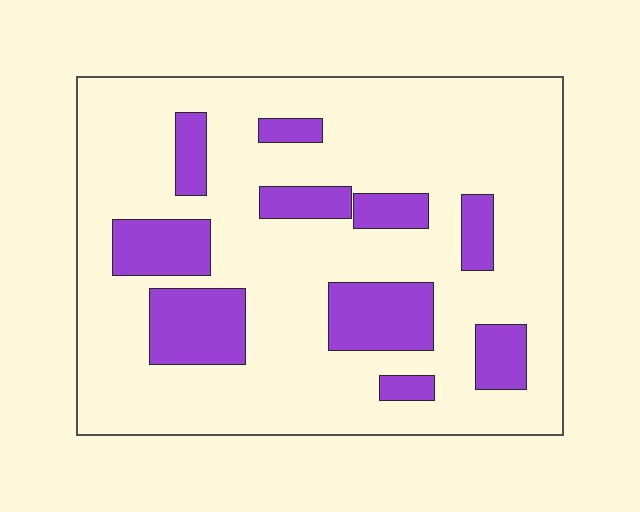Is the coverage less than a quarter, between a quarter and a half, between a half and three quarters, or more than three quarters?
Less than a quarter.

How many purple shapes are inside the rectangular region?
10.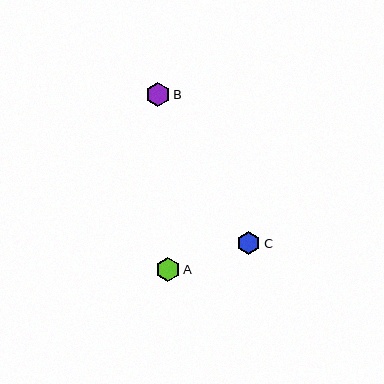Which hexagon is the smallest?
Hexagon C is the smallest with a size of approximately 23 pixels.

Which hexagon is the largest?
Hexagon B is the largest with a size of approximately 25 pixels.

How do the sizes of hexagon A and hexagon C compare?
Hexagon A and hexagon C are approximately the same size.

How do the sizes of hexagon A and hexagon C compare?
Hexagon A and hexagon C are approximately the same size.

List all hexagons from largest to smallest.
From largest to smallest: B, A, C.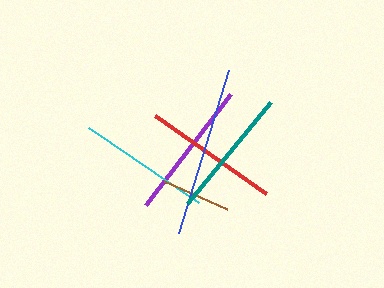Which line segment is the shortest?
The brown line is the shortest at approximately 69 pixels.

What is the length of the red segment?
The red segment is approximately 136 pixels long.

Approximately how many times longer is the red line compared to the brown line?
The red line is approximately 2.0 times the length of the brown line.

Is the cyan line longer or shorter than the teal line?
The cyan line is longer than the teal line.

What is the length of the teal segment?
The teal segment is approximately 131 pixels long.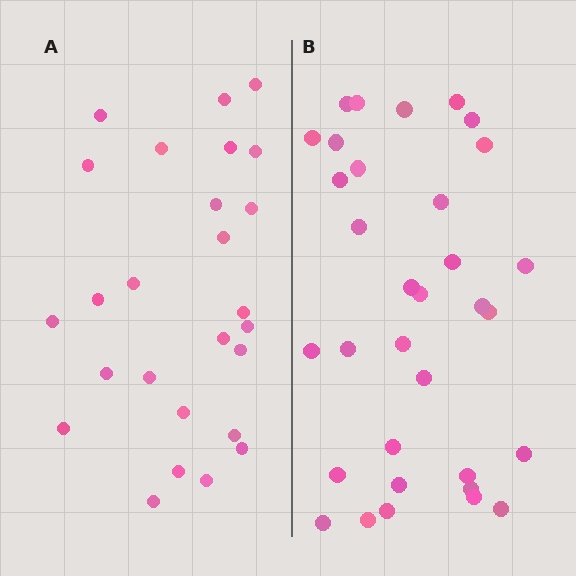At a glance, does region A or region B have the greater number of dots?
Region B (the right region) has more dots.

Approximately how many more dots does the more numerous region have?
Region B has roughly 8 or so more dots than region A.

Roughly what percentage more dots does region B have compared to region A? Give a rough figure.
About 25% more.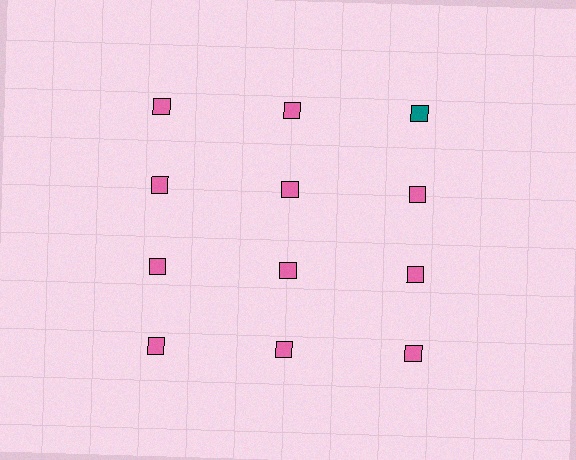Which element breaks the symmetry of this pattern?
The teal square in the top row, center column breaks the symmetry. All other shapes are pink squares.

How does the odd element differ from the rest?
It has a different color: teal instead of pink.